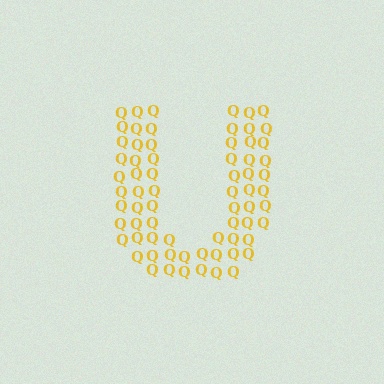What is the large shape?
The large shape is the letter U.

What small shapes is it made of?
It is made of small letter Q's.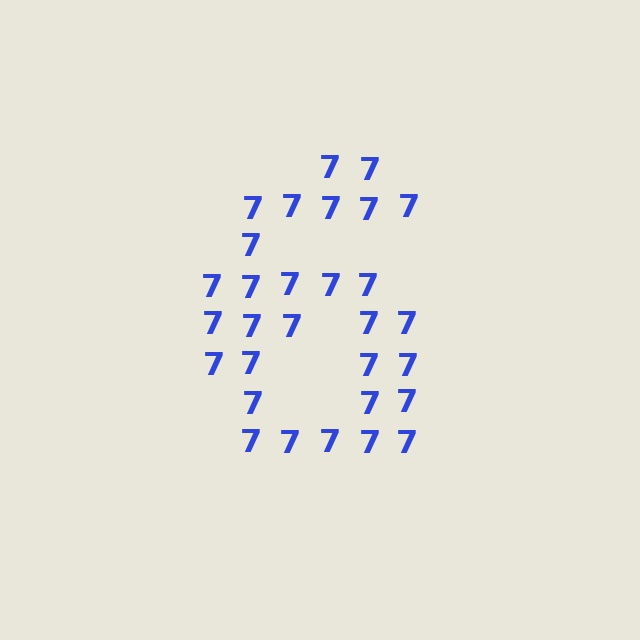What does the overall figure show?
The overall figure shows the digit 6.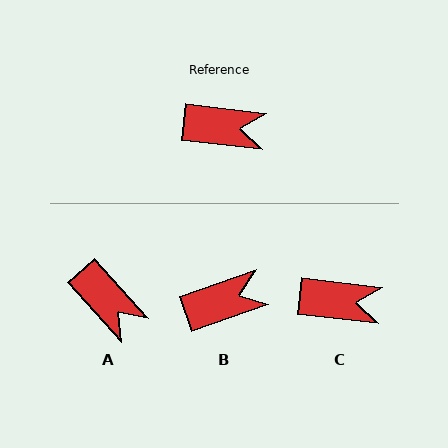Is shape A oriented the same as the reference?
No, it is off by about 41 degrees.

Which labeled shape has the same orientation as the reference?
C.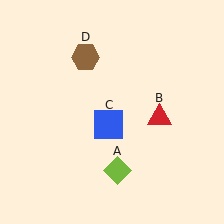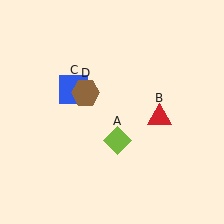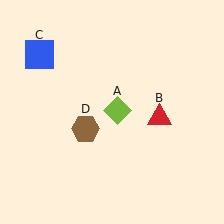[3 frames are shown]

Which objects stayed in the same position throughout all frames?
Red triangle (object B) remained stationary.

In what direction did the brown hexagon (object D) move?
The brown hexagon (object D) moved down.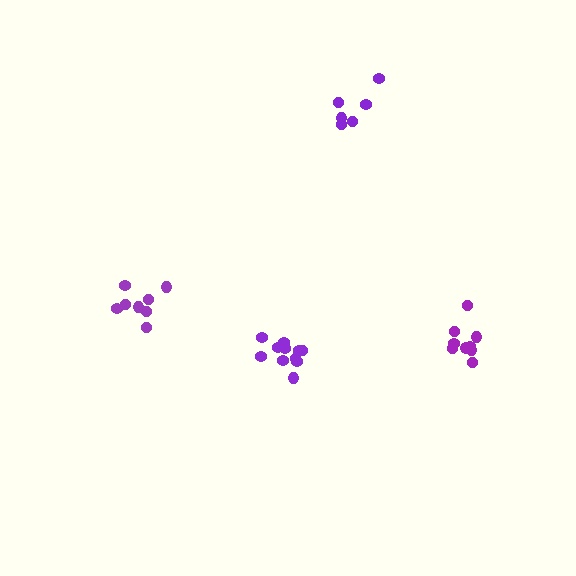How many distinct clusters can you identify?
There are 4 distinct clusters.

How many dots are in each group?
Group 1: 8 dots, Group 2: 6 dots, Group 3: 11 dots, Group 4: 9 dots (34 total).